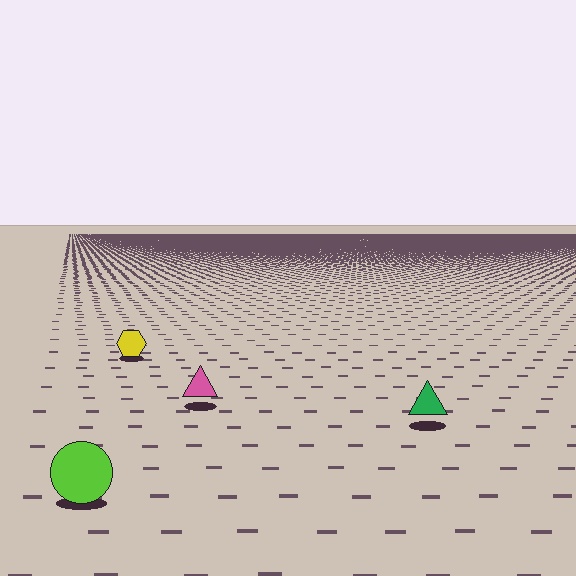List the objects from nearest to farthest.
From nearest to farthest: the lime circle, the green triangle, the pink triangle, the yellow hexagon.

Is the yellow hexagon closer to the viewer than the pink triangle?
No. The pink triangle is closer — you can tell from the texture gradient: the ground texture is coarser near it.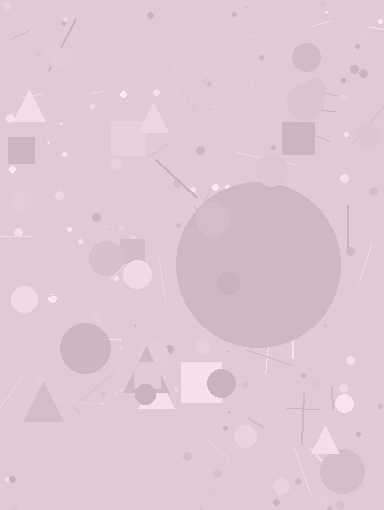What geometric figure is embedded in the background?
A circle is embedded in the background.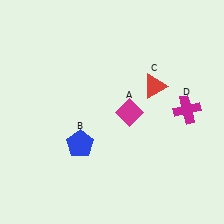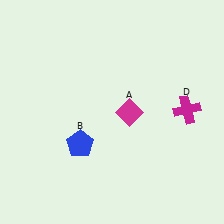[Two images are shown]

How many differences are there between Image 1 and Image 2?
There is 1 difference between the two images.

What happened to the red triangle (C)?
The red triangle (C) was removed in Image 2. It was in the top-right area of Image 1.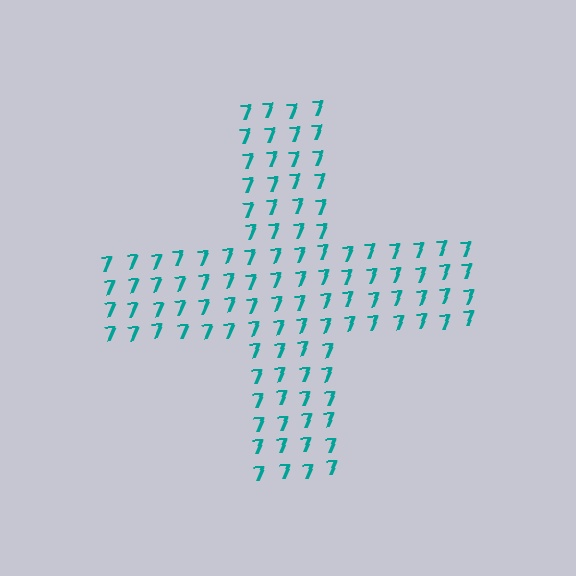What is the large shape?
The large shape is a cross.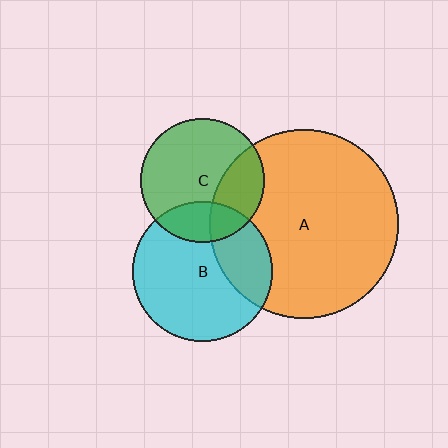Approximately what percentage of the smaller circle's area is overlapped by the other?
Approximately 30%.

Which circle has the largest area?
Circle A (orange).